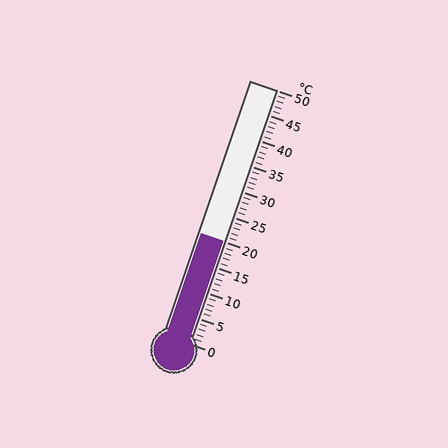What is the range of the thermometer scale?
The thermometer scale ranges from 0°C to 50°C.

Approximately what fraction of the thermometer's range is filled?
The thermometer is filled to approximately 40% of its range.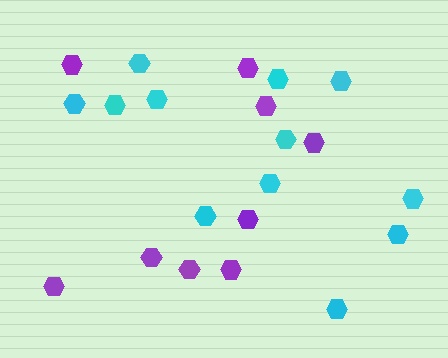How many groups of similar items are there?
There are 2 groups: one group of purple hexagons (9) and one group of cyan hexagons (12).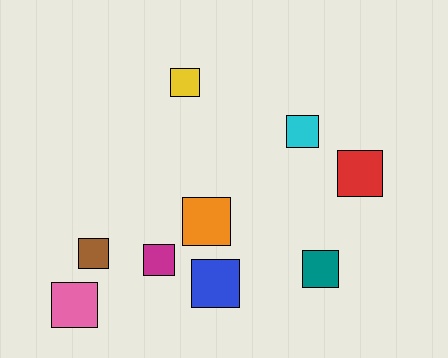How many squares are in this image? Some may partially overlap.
There are 9 squares.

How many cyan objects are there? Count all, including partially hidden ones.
There is 1 cyan object.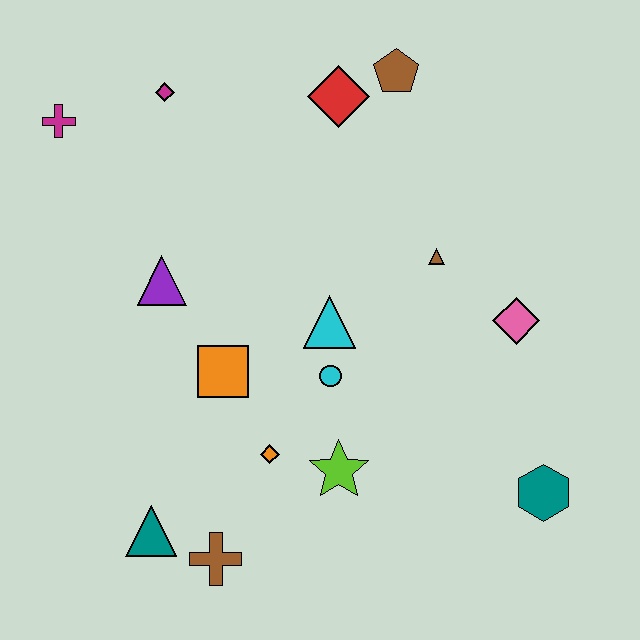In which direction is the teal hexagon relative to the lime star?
The teal hexagon is to the right of the lime star.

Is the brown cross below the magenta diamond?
Yes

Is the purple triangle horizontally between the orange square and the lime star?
No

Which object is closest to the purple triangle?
The orange square is closest to the purple triangle.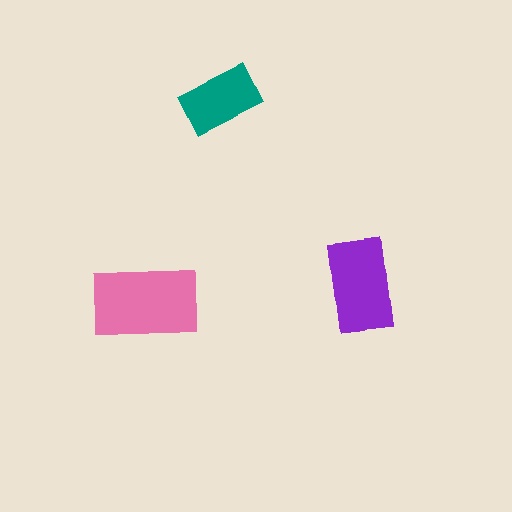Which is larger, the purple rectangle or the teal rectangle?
The purple one.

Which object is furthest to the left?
The pink rectangle is leftmost.